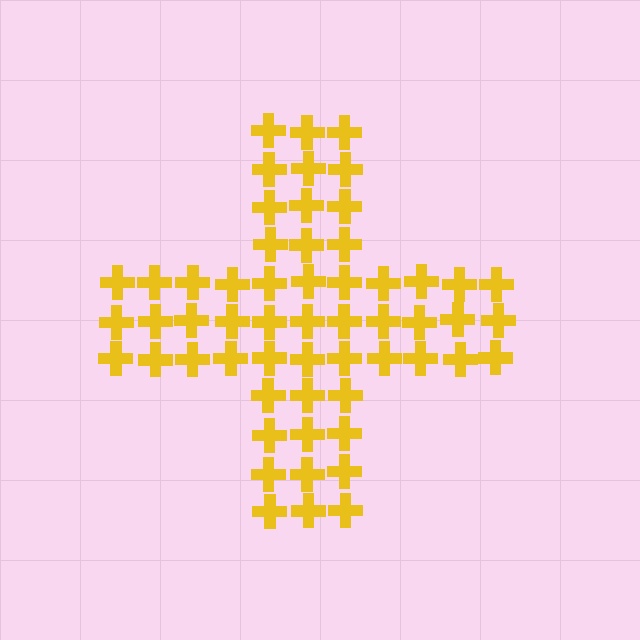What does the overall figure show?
The overall figure shows a cross.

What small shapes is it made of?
It is made of small crosses.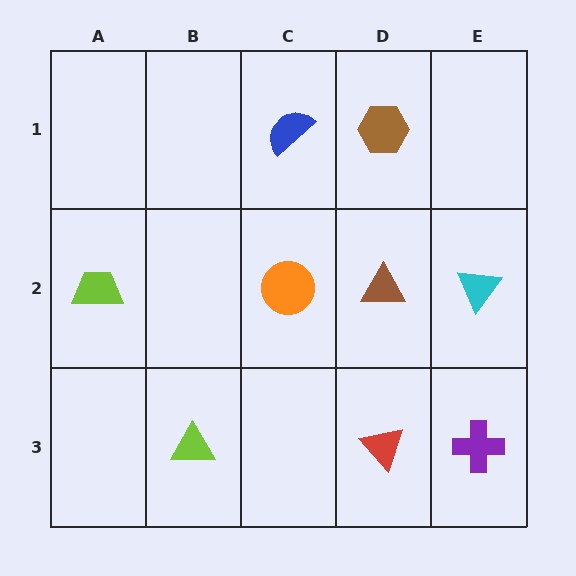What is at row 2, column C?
An orange circle.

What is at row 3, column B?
A lime triangle.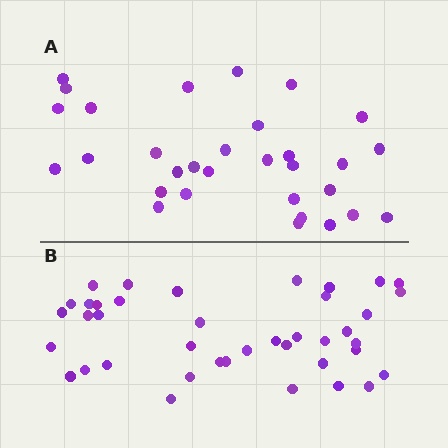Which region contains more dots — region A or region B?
Region B (the bottom region) has more dots.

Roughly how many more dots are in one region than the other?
Region B has roughly 8 or so more dots than region A.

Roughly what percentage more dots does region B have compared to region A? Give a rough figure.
About 30% more.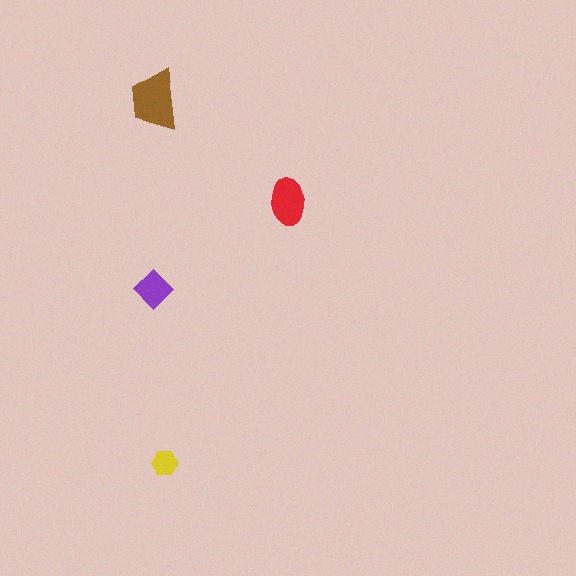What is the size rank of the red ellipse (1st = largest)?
2nd.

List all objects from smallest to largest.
The yellow hexagon, the purple diamond, the red ellipse, the brown trapezoid.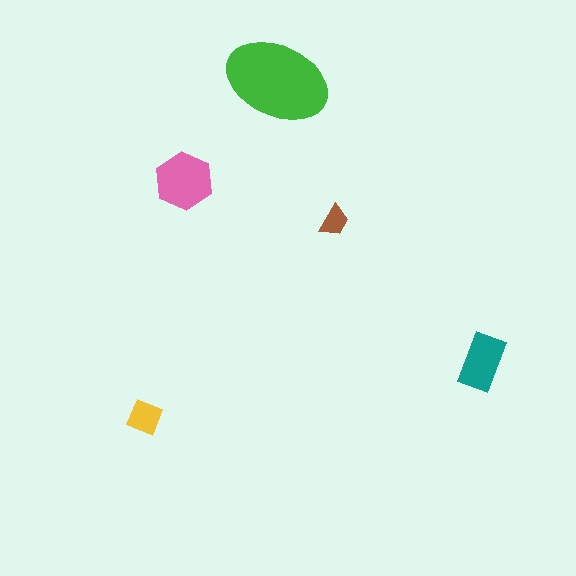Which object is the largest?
The green ellipse.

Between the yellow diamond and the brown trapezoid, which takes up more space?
The yellow diamond.